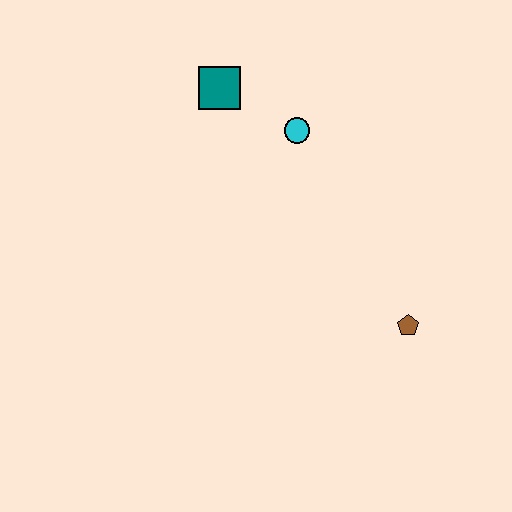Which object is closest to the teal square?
The cyan circle is closest to the teal square.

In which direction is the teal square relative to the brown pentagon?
The teal square is above the brown pentagon.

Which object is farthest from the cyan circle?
The brown pentagon is farthest from the cyan circle.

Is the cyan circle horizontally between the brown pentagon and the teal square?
Yes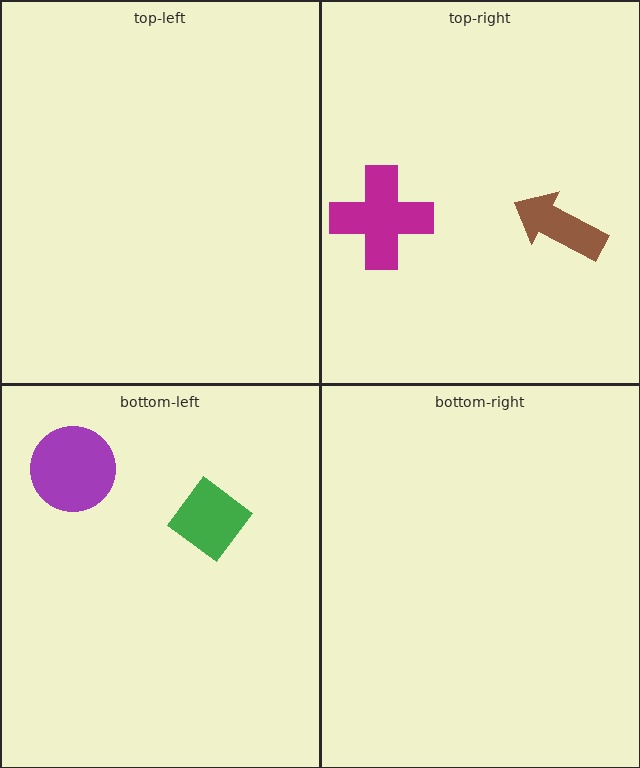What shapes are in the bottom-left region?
The green diamond, the purple circle.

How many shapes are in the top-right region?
2.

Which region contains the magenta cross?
The top-right region.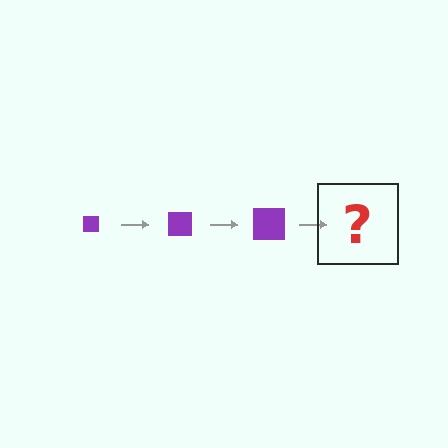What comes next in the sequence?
The next element should be a purple square, larger than the previous one.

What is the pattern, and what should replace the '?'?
The pattern is that the square gets progressively larger each step. The '?' should be a purple square, larger than the previous one.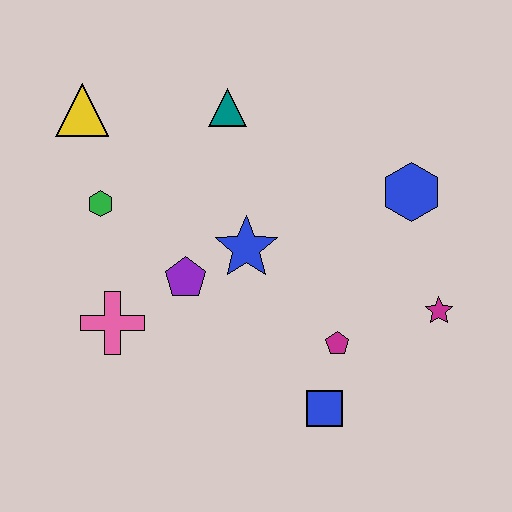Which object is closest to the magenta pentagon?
The blue square is closest to the magenta pentagon.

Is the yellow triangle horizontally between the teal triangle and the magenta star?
No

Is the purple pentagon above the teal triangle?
No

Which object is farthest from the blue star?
The yellow triangle is farthest from the blue star.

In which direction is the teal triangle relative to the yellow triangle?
The teal triangle is to the right of the yellow triangle.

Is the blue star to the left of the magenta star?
Yes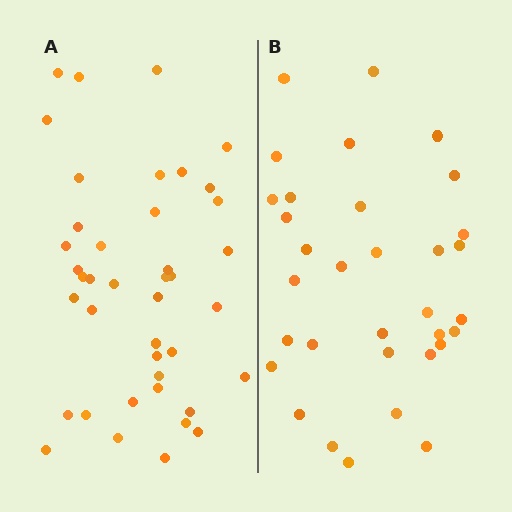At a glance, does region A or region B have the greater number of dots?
Region A (the left region) has more dots.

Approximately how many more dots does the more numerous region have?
Region A has roughly 8 or so more dots than region B.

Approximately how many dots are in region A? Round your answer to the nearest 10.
About 40 dots. (The exact count is 41, which rounds to 40.)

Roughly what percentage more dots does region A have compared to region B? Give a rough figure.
About 25% more.